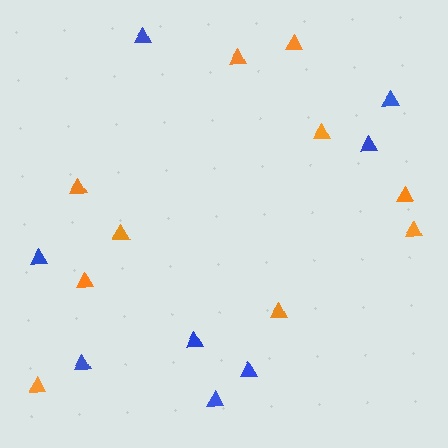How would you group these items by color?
There are 2 groups: one group of blue triangles (8) and one group of orange triangles (10).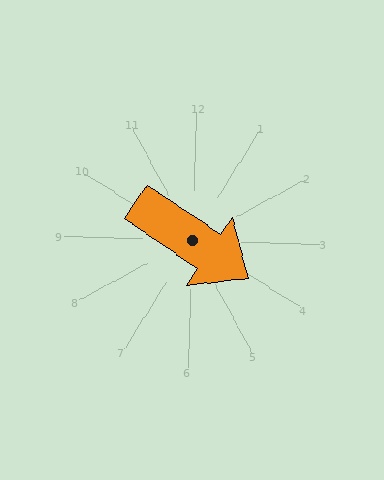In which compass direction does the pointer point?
Southeast.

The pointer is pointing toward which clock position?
Roughly 4 o'clock.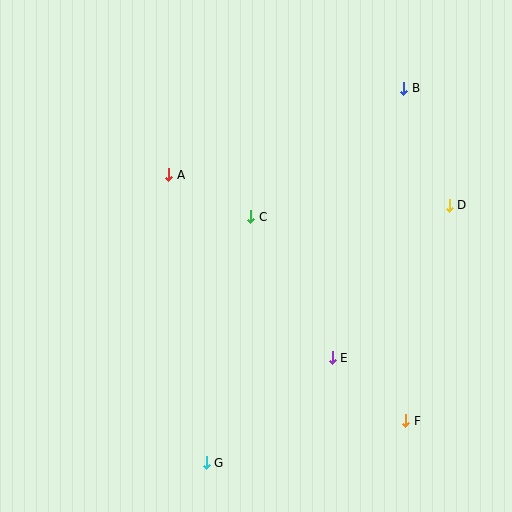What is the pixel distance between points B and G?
The distance between B and G is 424 pixels.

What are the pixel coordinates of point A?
Point A is at (169, 175).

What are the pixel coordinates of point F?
Point F is at (406, 421).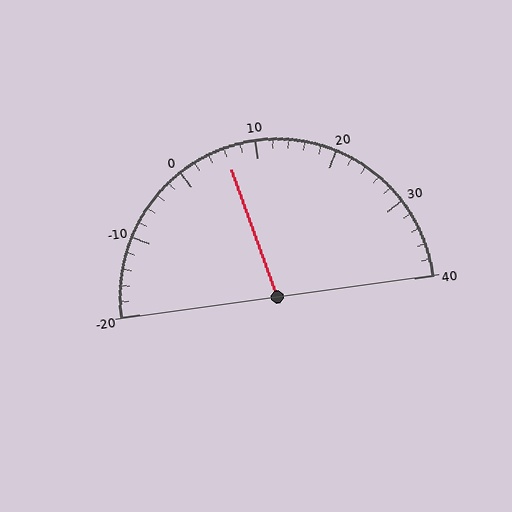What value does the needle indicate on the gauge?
The needle indicates approximately 6.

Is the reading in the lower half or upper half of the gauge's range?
The reading is in the lower half of the range (-20 to 40).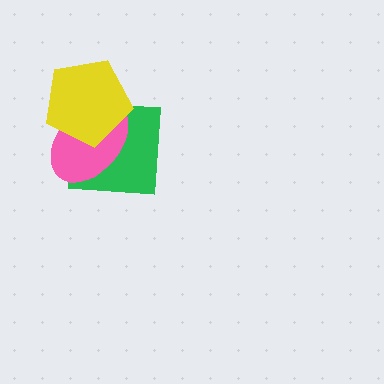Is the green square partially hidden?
Yes, it is partially covered by another shape.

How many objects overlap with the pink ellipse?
2 objects overlap with the pink ellipse.